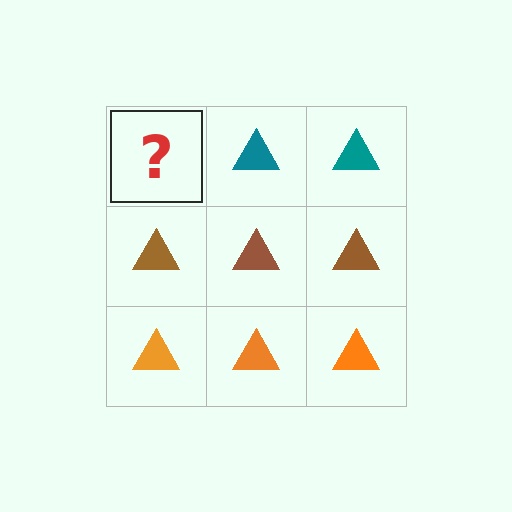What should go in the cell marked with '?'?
The missing cell should contain a teal triangle.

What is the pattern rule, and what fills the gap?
The rule is that each row has a consistent color. The gap should be filled with a teal triangle.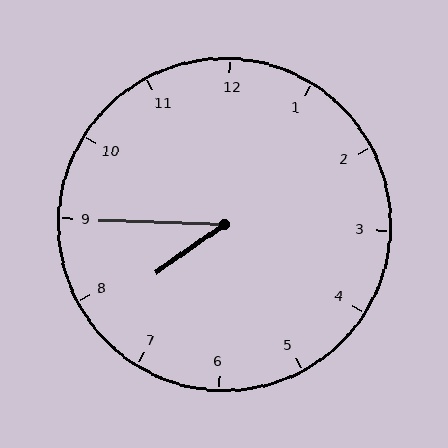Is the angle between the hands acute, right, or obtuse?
It is acute.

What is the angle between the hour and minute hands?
Approximately 38 degrees.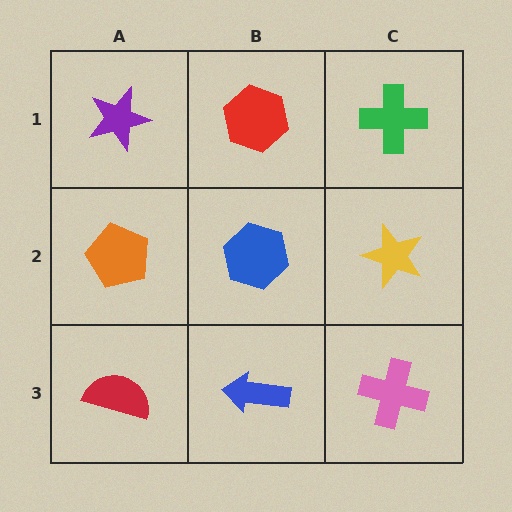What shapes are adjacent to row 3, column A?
An orange pentagon (row 2, column A), a blue arrow (row 3, column B).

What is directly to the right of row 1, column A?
A red hexagon.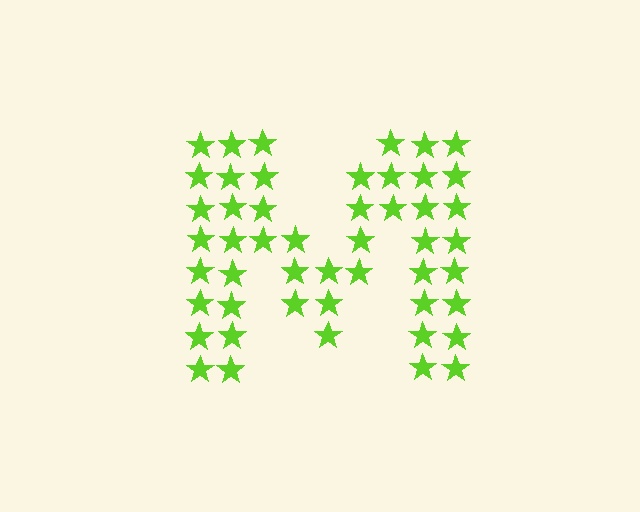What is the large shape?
The large shape is the letter M.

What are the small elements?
The small elements are stars.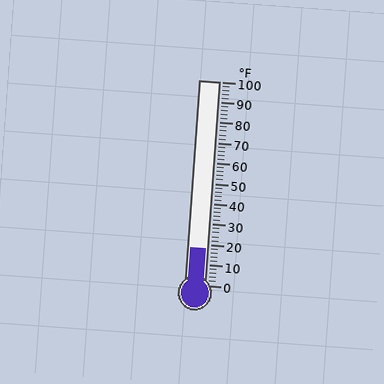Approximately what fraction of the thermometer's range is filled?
The thermometer is filled to approximately 20% of its range.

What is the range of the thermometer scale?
The thermometer scale ranges from 0°F to 100°F.